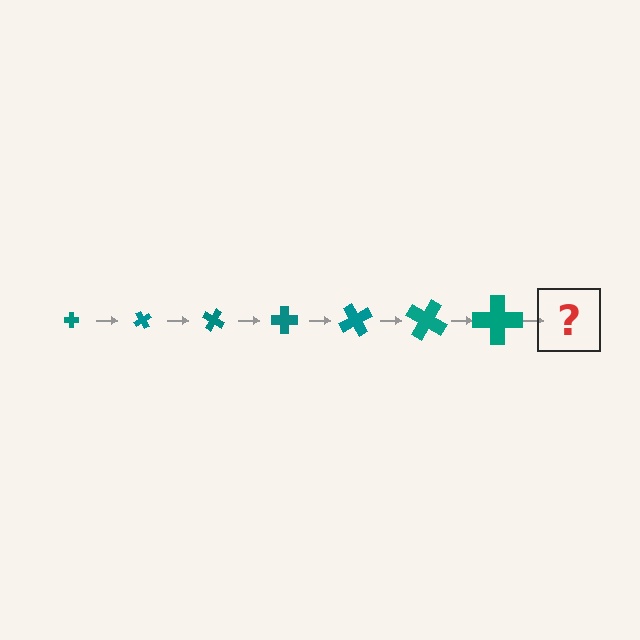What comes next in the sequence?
The next element should be a cross, larger than the previous one and rotated 420 degrees from the start.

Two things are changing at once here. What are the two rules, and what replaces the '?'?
The two rules are that the cross grows larger each step and it rotates 60 degrees each step. The '?' should be a cross, larger than the previous one and rotated 420 degrees from the start.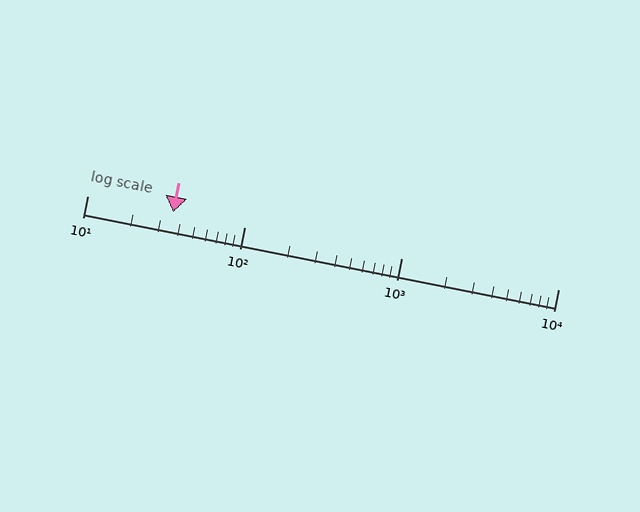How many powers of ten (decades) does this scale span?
The scale spans 3 decades, from 10 to 10000.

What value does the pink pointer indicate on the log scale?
The pointer indicates approximately 35.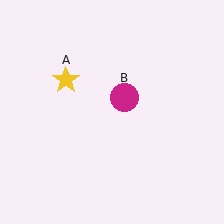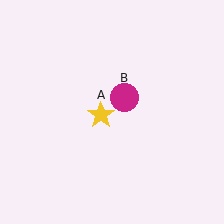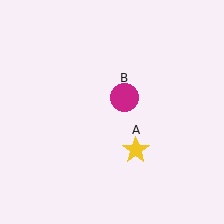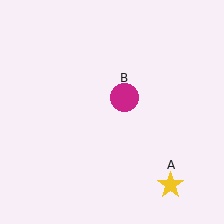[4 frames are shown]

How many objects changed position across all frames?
1 object changed position: yellow star (object A).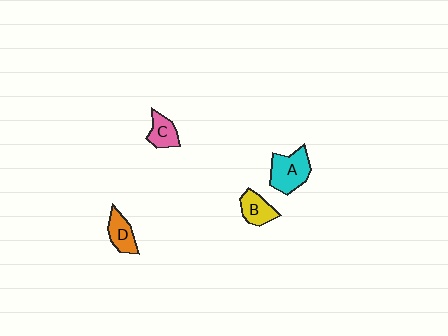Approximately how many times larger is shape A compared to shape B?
Approximately 1.5 times.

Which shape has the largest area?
Shape A (cyan).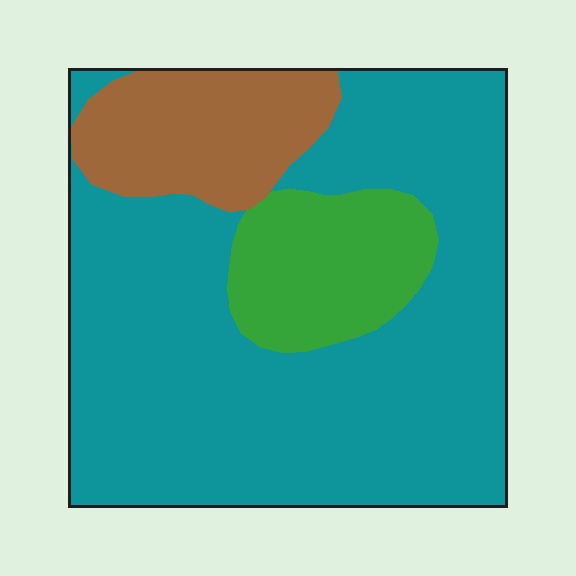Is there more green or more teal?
Teal.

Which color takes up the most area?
Teal, at roughly 70%.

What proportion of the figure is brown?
Brown covers roughly 15% of the figure.